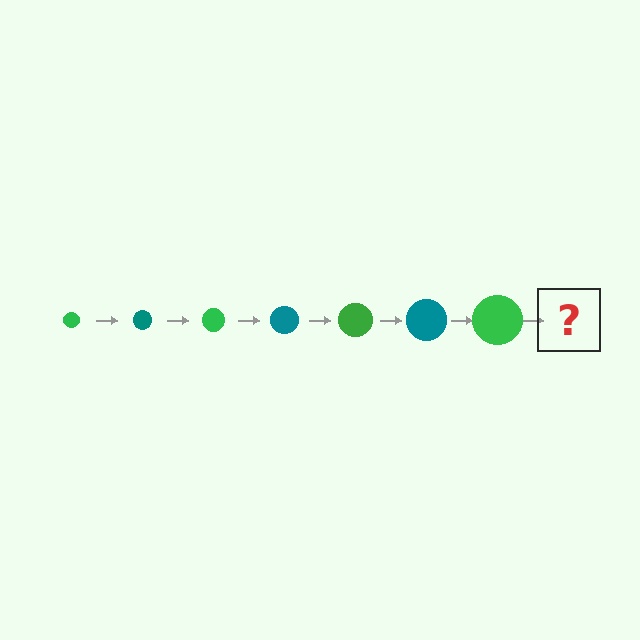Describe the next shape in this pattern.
It should be a teal circle, larger than the previous one.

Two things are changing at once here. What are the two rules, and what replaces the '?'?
The two rules are that the circle grows larger each step and the color cycles through green and teal. The '?' should be a teal circle, larger than the previous one.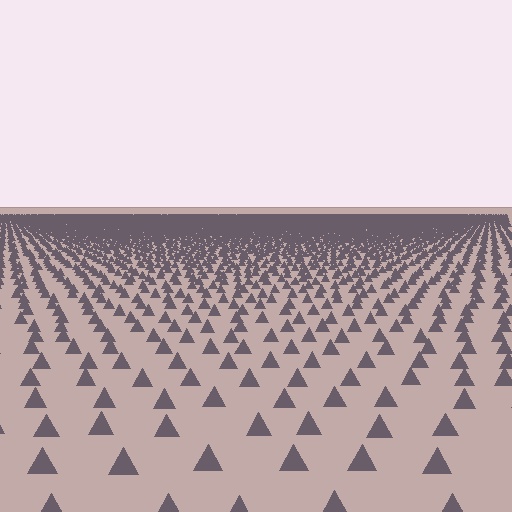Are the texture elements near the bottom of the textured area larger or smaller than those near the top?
Larger. Near the bottom, elements are closer to the viewer and appear at a bigger on-screen size.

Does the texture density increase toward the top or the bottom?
Density increases toward the top.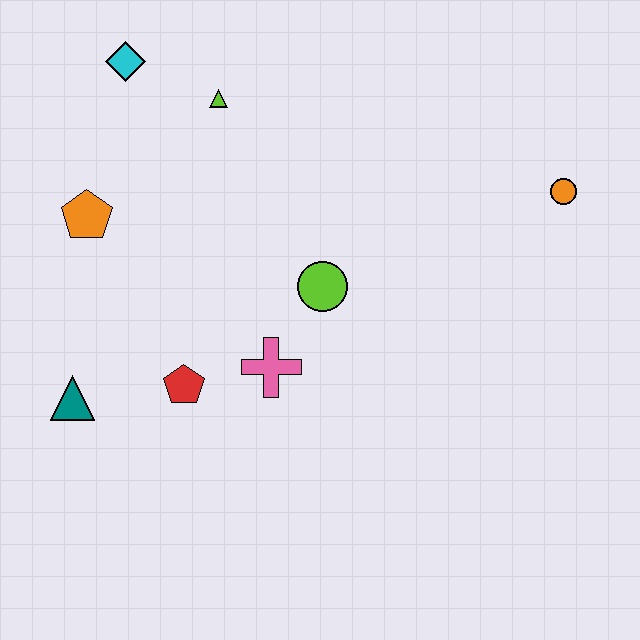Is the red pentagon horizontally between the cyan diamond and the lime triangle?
Yes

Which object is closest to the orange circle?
The lime circle is closest to the orange circle.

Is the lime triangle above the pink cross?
Yes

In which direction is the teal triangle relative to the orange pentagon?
The teal triangle is below the orange pentagon.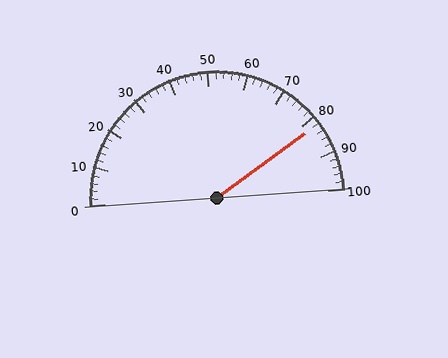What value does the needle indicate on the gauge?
The needle indicates approximately 82.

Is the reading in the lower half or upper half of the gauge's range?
The reading is in the upper half of the range (0 to 100).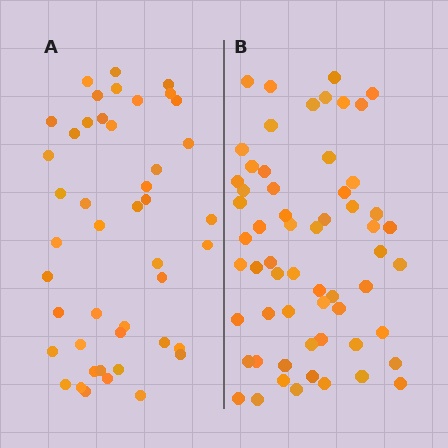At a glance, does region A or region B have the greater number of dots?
Region B (the right region) has more dots.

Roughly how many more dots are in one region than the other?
Region B has approximately 15 more dots than region A.